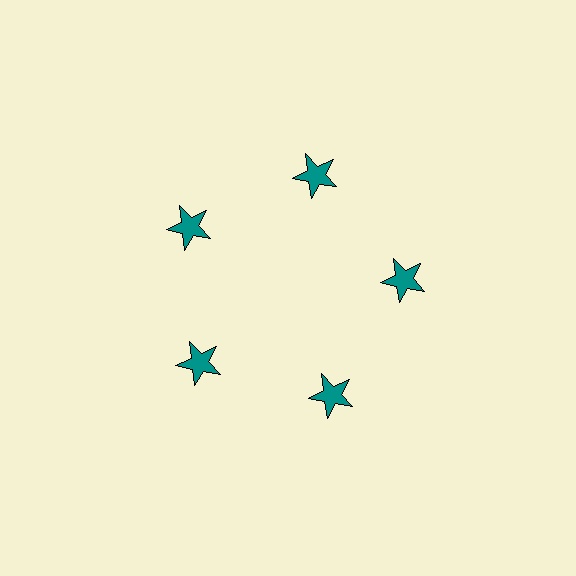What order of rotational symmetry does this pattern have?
This pattern has 5-fold rotational symmetry.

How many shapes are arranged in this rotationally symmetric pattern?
There are 5 shapes, arranged in 5 groups of 1.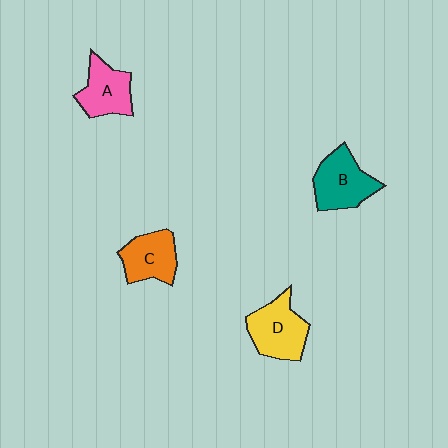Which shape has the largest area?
Shape D (yellow).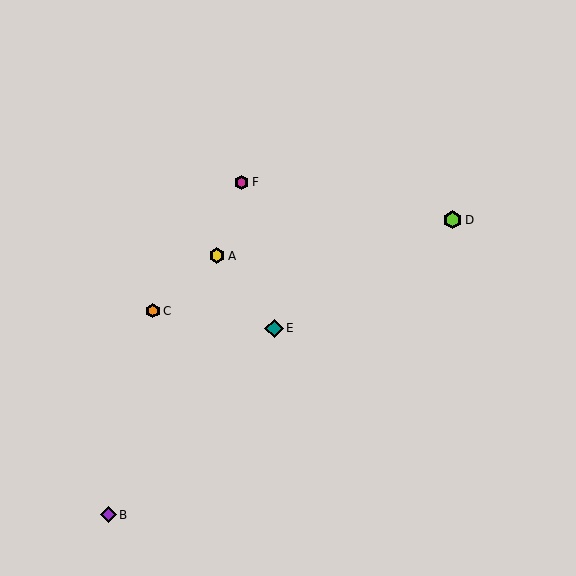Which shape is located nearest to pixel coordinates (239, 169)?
The magenta hexagon (labeled F) at (242, 182) is nearest to that location.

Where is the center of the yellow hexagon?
The center of the yellow hexagon is at (217, 256).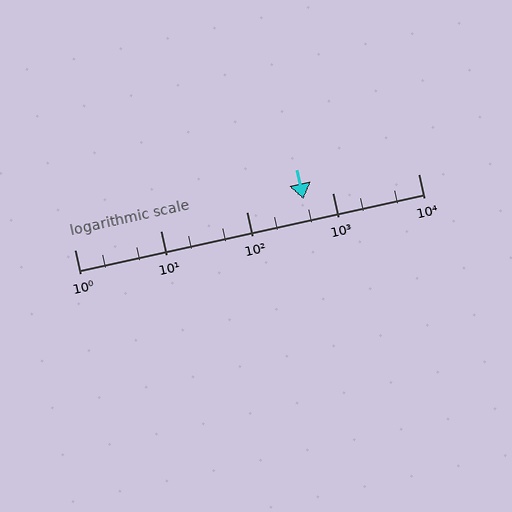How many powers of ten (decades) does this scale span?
The scale spans 4 decades, from 1 to 10000.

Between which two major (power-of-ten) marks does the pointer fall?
The pointer is between 100 and 1000.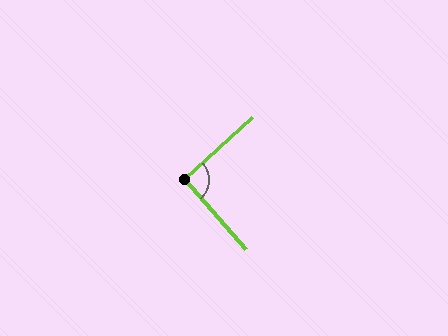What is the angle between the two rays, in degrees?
Approximately 91 degrees.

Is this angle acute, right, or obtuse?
It is approximately a right angle.